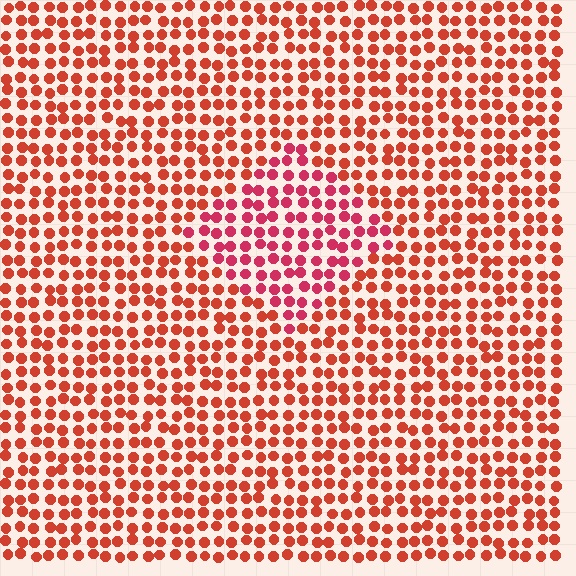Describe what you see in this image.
The image is filled with small red elements in a uniform arrangement. A diamond-shaped region is visible where the elements are tinted to a slightly different hue, forming a subtle color boundary.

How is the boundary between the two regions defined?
The boundary is defined purely by a slight shift in hue (about 25 degrees). Spacing, size, and orientation are identical on both sides.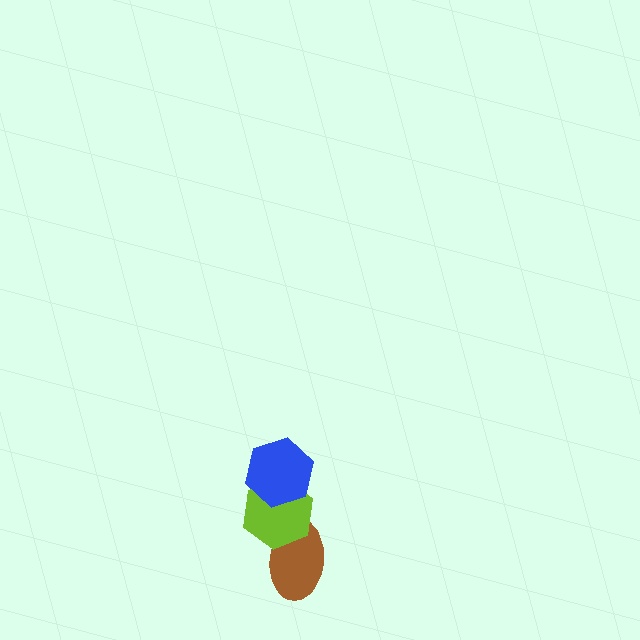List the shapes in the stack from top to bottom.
From top to bottom: the blue hexagon, the lime hexagon, the brown ellipse.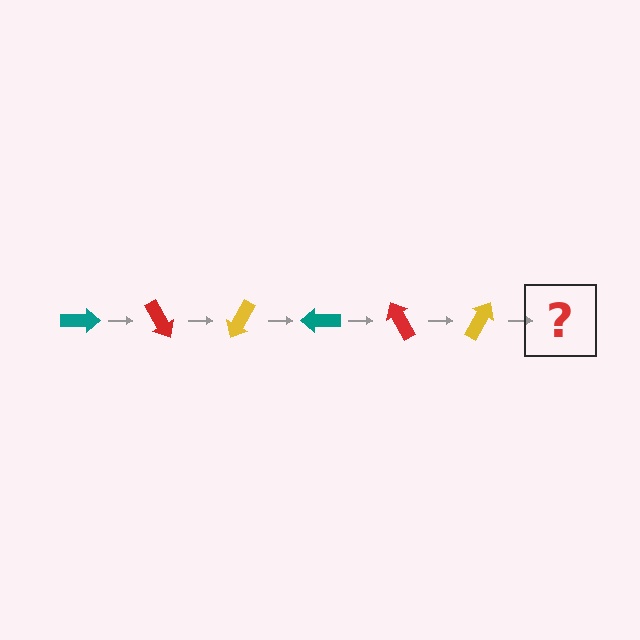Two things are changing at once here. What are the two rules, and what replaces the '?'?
The two rules are that it rotates 60 degrees each step and the color cycles through teal, red, and yellow. The '?' should be a teal arrow, rotated 360 degrees from the start.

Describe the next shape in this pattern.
It should be a teal arrow, rotated 360 degrees from the start.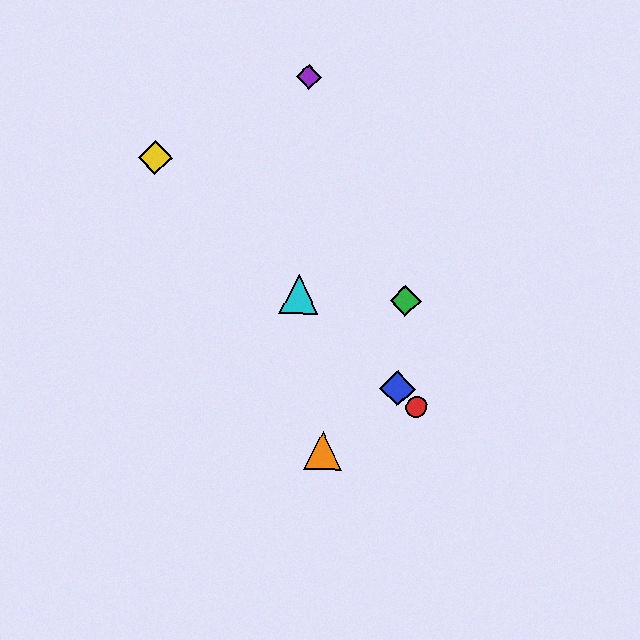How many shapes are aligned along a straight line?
4 shapes (the red circle, the blue diamond, the yellow diamond, the cyan triangle) are aligned along a straight line.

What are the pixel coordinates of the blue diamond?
The blue diamond is at (397, 388).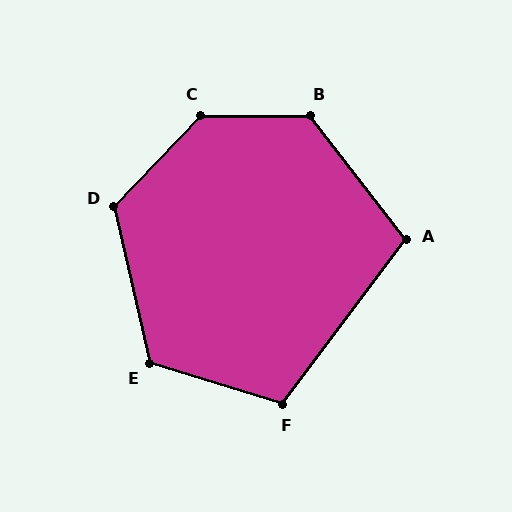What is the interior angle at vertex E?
Approximately 120 degrees (obtuse).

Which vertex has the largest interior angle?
C, at approximately 134 degrees.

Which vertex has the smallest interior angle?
A, at approximately 106 degrees.